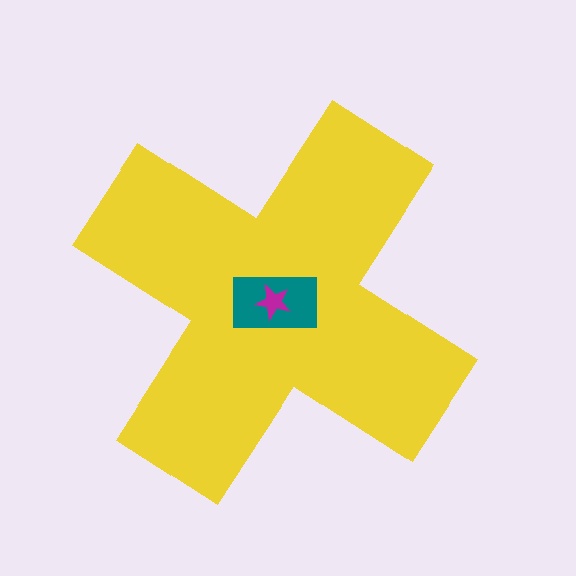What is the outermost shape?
The yellow cross.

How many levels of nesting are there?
3.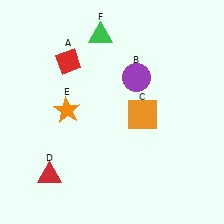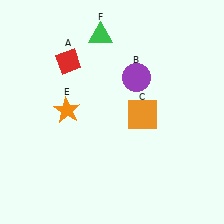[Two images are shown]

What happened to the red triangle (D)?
The red triangle (D) was removed in Image 2. It was in the bottom-left area of Image 1.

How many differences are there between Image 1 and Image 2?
There is 1 difference between the two images.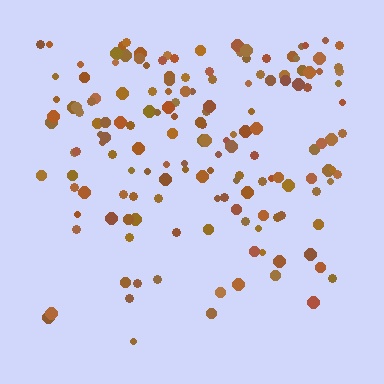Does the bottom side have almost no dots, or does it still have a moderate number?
Still a moderate number, just noticeably fewer than the top.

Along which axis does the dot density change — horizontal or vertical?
Vertical.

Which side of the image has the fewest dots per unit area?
The bottom.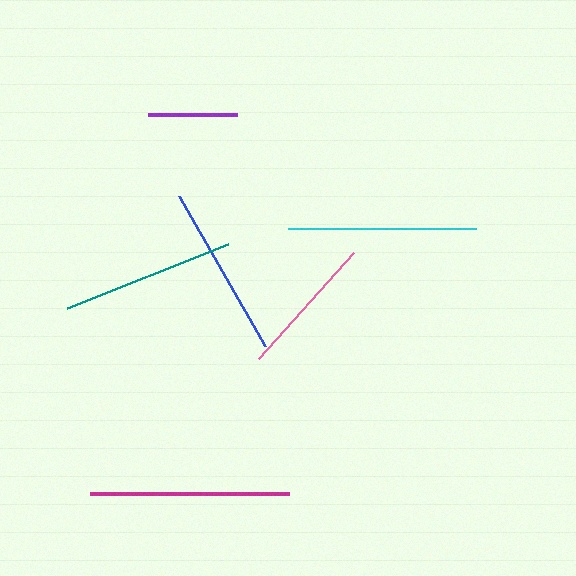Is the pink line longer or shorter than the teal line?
The teal line is longer than the pink line.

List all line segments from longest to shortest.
From longest to shortest: magenta, cyan, blue, teal, pink, purple.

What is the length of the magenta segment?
The magenta segment is approximately 200 pixels long.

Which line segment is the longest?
The magenta line is the longest at approximately 200 pixels.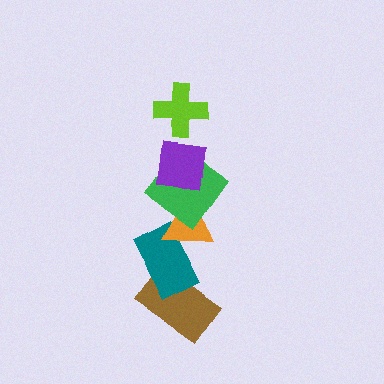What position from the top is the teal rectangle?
The teal rectangle is 5th from the top.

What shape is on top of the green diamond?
The purple square is on top of the green diamond.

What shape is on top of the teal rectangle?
The orange triangle is on top of the teal rectangle.